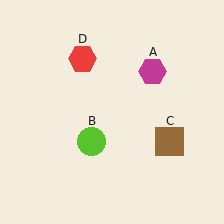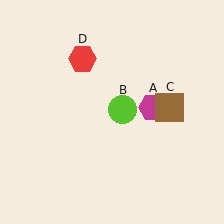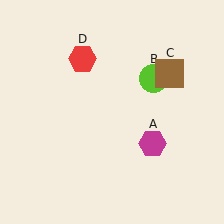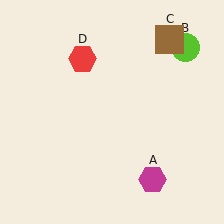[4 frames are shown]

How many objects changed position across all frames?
3 objects changed position: magenta hexagon (object A), lime circle (object B), brown square (object C).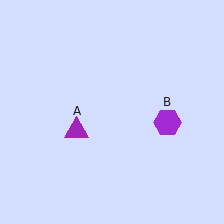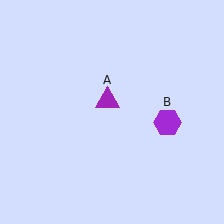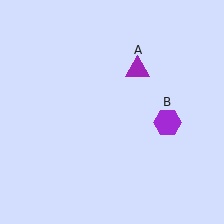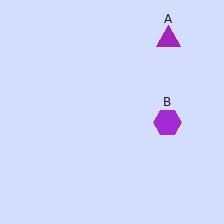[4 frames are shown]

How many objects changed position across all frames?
1 object changed position: purple triangle (object A).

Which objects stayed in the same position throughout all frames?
Purple hexagon (object B) remained stationary.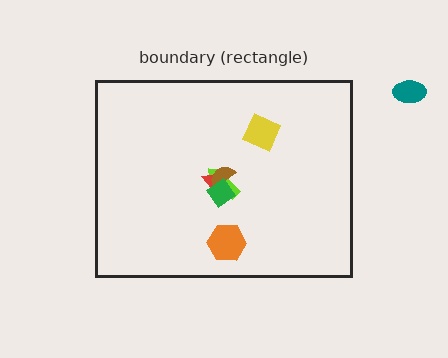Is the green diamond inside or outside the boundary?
Inside.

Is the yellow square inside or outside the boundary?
Inside.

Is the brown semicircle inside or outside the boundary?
Inside.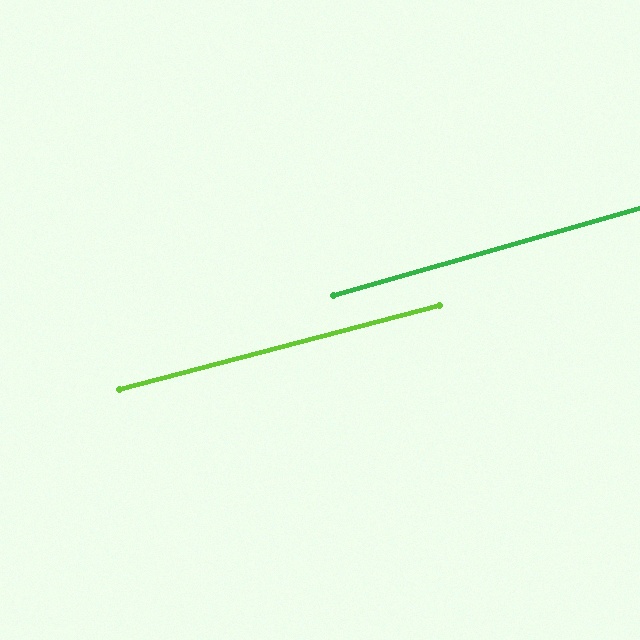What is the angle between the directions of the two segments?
Approximately 1 degree.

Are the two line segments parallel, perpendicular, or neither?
Parallel — their directions differ by only 1.2°.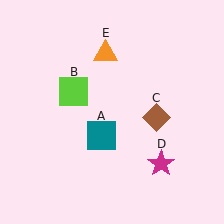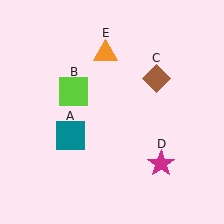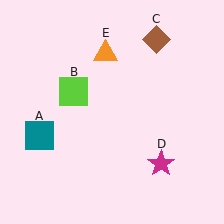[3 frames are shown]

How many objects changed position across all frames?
2 objects changed position: teal square (object A), brown diamond (object C).